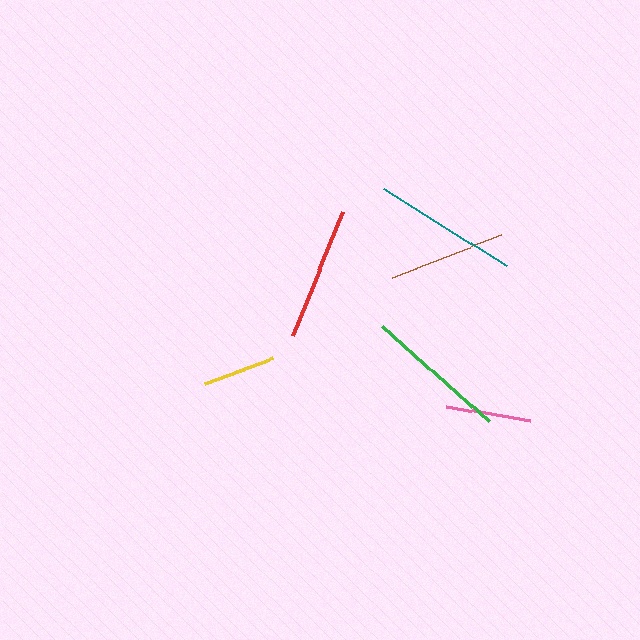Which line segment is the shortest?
The yellow line is the shortest at approximately 74 pixels.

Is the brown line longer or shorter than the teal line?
The teal line is longer than the brown line.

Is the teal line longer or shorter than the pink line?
The teal line is longer than the pink line.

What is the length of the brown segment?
The brown segment is approximately 117 pixels long.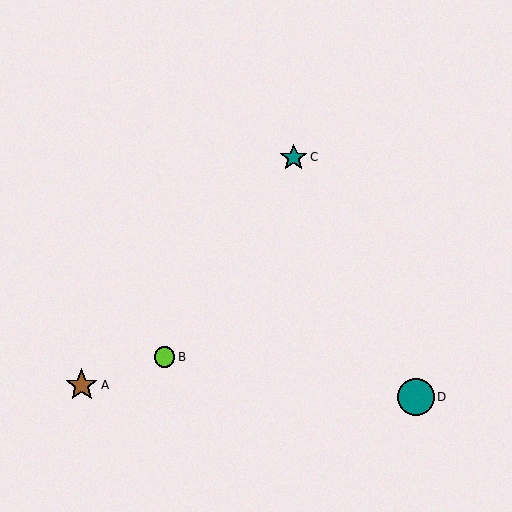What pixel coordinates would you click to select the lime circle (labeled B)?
Click at (165, 357) to select the lime circle B.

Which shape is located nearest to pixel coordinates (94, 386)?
The brown star (labeled A) at (82, 385) is nearest to that location.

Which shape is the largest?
The teal circle (labeled D) is the largest.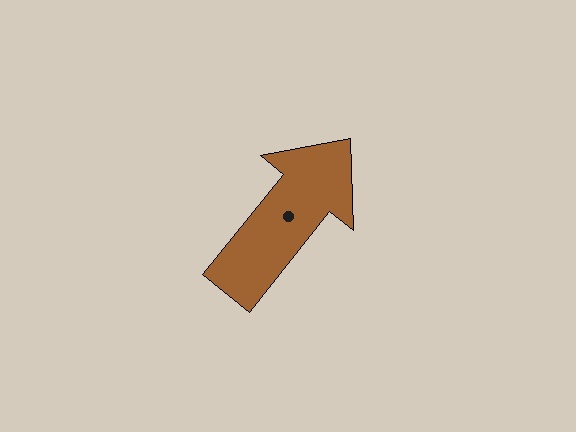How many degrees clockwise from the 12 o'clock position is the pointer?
Approximately 39 degrees.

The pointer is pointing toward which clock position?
Roughly 1 o'clock.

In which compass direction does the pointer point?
Northeast.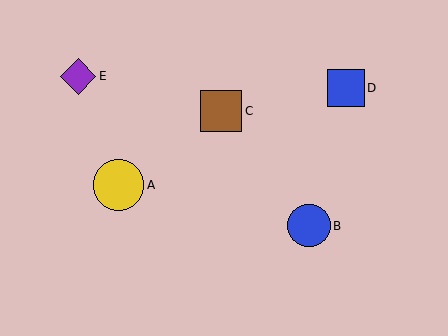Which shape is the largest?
The yellow circle (labeled A) is the largest.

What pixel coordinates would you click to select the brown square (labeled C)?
Click at (221, 111) to select the brown square C.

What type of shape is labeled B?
Shape B is a blue circle.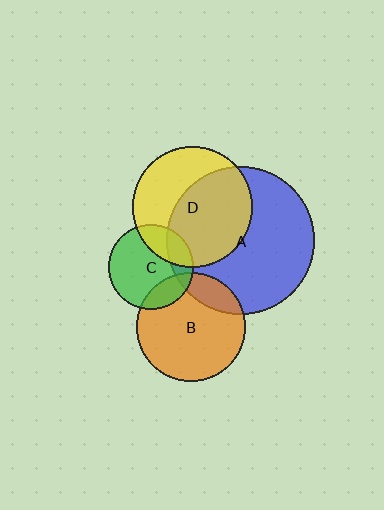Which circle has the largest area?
Circle A (blue).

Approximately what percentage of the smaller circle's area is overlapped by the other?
Approximately 15%.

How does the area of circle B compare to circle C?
Approximately 1.7 times.